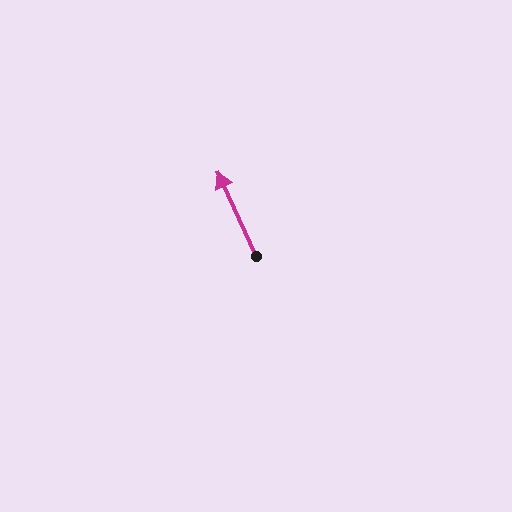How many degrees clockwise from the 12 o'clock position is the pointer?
Approximately 336 degrees.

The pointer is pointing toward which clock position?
Roughly 11 o'clock.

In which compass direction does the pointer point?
Northwest.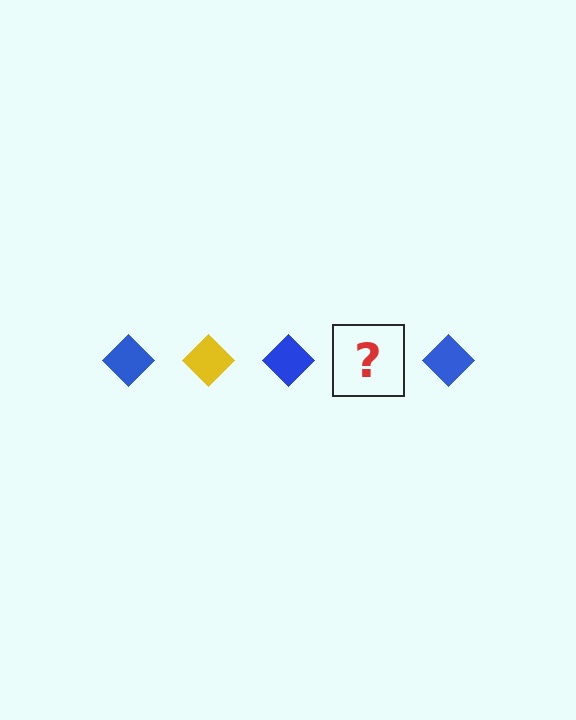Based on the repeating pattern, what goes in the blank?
The blank should be a yellow diamond.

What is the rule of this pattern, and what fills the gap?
The rule is that the pattern cycles through blue, yellow diamonds. The gap should be filled with a yellow diamond.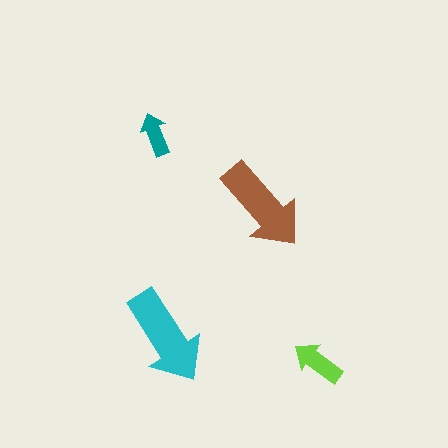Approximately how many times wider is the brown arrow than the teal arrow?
About 2 times wider.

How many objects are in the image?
There are 4 objects in the image.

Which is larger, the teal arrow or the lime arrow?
The lime one.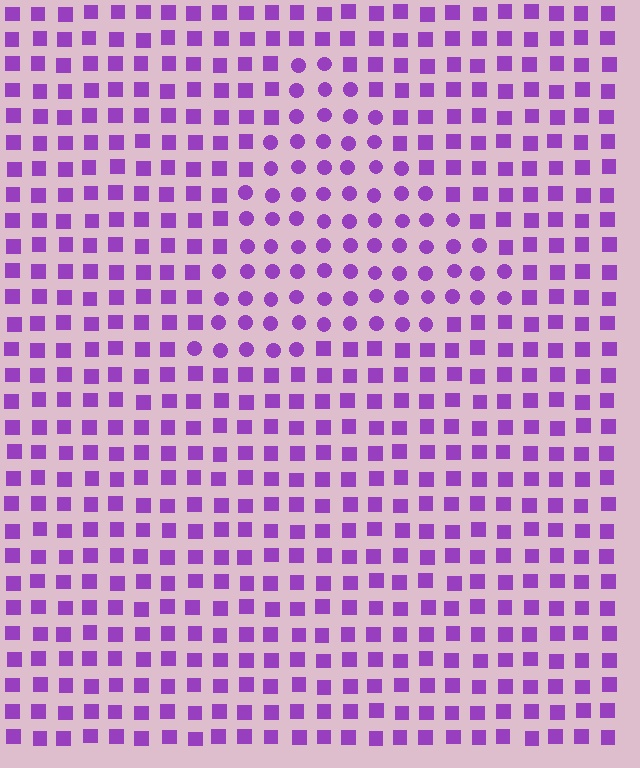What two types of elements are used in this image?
The image uses circles inside the triangle region and squares outside it.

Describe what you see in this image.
The image is filled with small purple elements arranged in a uniform grid. A triangle-shaped region contains circles, while the surrounding area contains squares. The boundary is defined purely by the change in element shape.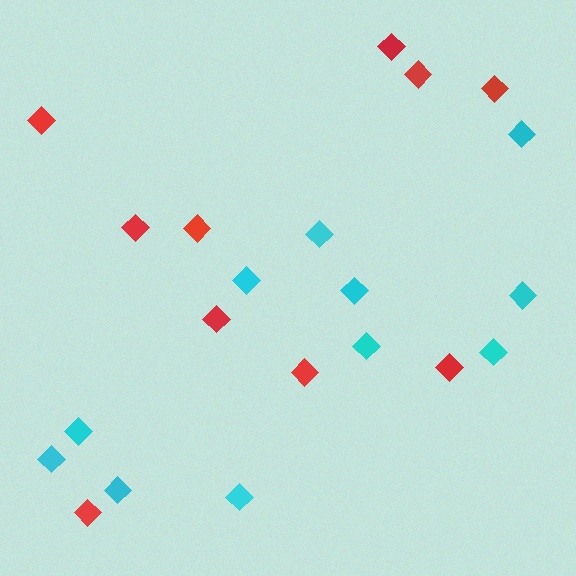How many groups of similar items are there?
There are 2 groups: one group of red diamonds (10) and one group of cyan diamonds (11).